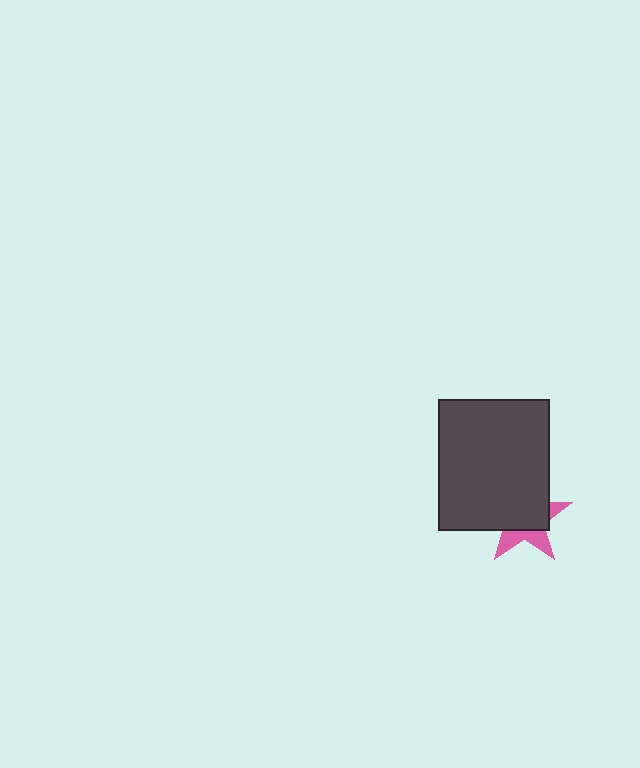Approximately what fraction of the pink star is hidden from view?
Roughly 66% of the pink star is hidden behind the dark gray rectangle.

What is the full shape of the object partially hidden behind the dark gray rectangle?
The partially hidden object is a pink star.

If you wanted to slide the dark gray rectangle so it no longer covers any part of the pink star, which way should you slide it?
Slide it toward the upper-left — that is the most direct way to separate the two shapes.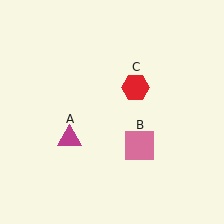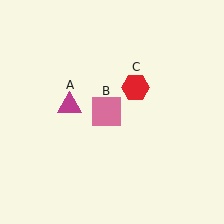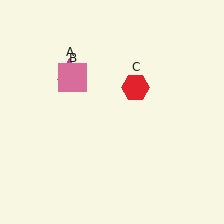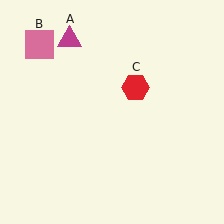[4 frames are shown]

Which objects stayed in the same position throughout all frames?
Red hexagon (object C) remained stationary.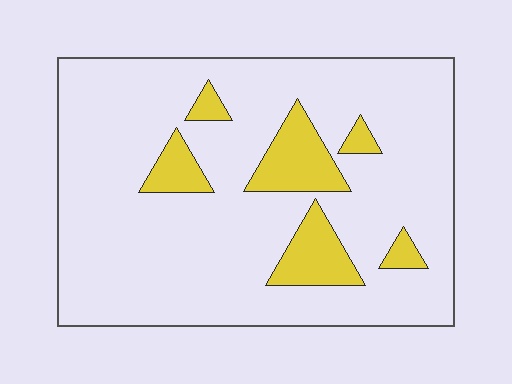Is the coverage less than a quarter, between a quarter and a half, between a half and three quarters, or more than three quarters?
Less than a quarter.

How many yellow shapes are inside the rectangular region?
6.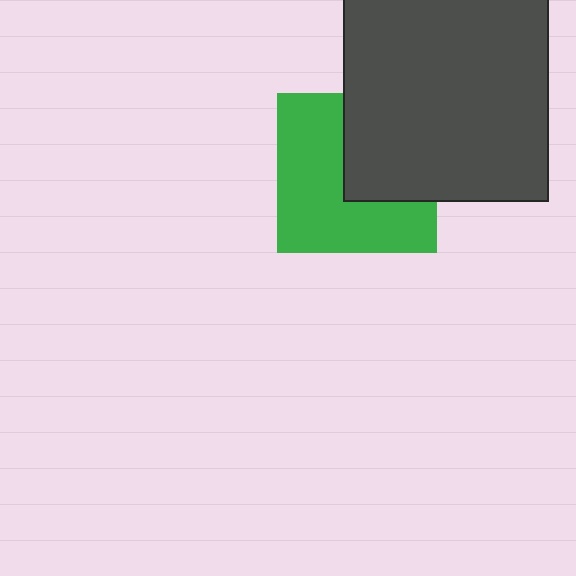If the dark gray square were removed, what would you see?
You would see the complete green square.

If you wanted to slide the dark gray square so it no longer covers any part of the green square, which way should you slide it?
Slide it toward the upper-right — that is the most direct way to separate the two shapes.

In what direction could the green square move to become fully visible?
The green square could move toward the lower-left. That would shift it out from behind the dark gray square entirely.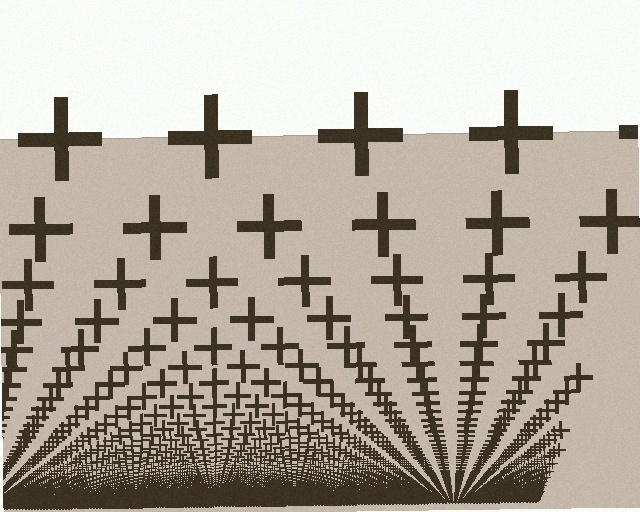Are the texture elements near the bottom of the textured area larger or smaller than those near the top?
Smaller. The gradient is inverted — elements near the bottom are smaller and denser.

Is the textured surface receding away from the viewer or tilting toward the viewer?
The surface appears to tilt toward the viewer. Texture elements get larger and sparser toward the top.